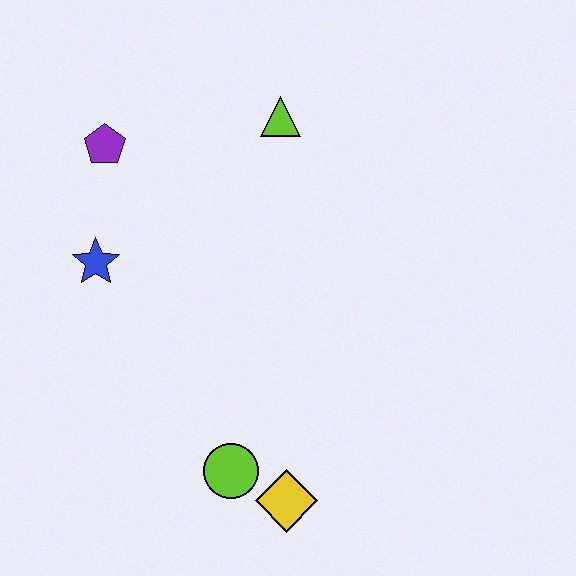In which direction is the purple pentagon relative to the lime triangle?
The purple pentagon is to the left of the lime triangle.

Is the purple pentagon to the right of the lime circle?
No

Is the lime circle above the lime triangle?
No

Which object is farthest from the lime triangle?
The yellow diamond is farthest from the lime triangle.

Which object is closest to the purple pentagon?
The blue star is closest to the purple pentagon.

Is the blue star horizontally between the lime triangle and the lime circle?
No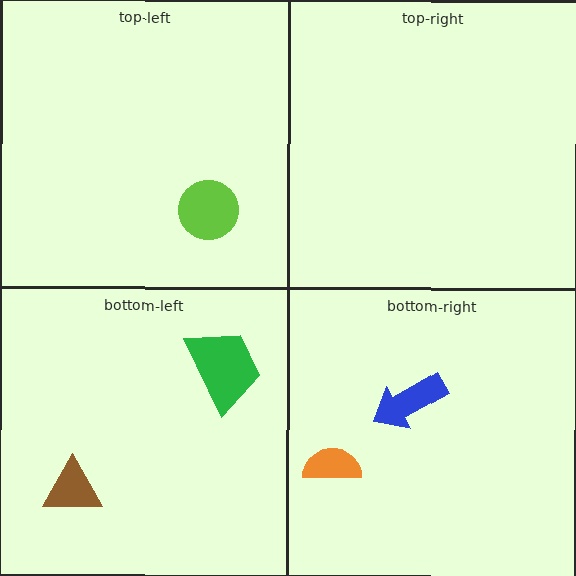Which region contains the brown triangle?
The bottom-left region.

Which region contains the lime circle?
The top-left region.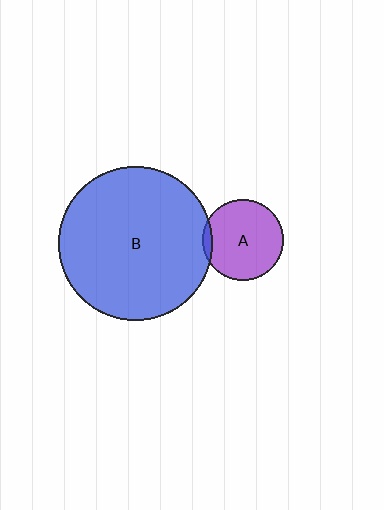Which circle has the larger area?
Circle B (blue).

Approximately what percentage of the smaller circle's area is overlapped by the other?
Approximately 5%.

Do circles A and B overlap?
Yes.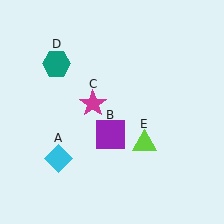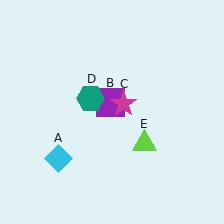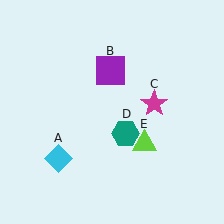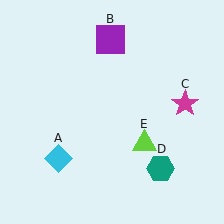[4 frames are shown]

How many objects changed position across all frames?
3 objects changed position: purple square (object B), magenta star (object C), teal hexagon (object D).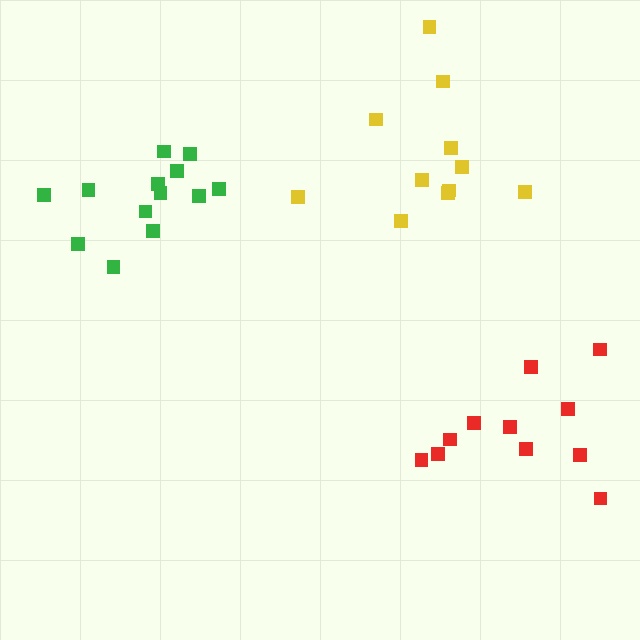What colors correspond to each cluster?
The clusters are colored: red, yellow, green.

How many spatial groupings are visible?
There are 3 spatial groupings.